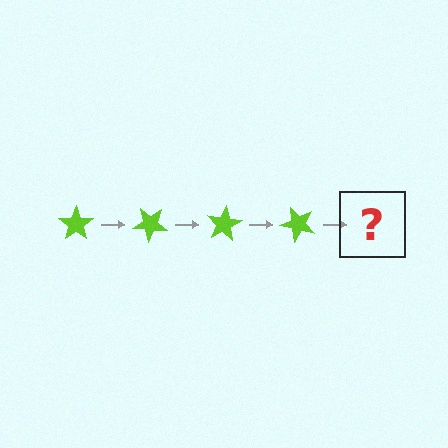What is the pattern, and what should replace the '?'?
The pattern is that the star rotates 40 degrees each step. The '?' should be a lime star rotated 160 degrees.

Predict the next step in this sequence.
The next step is a lime star rotated 160 degrees.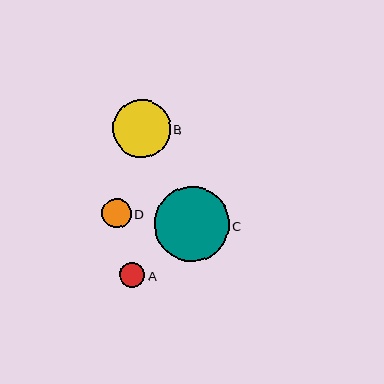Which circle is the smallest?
Circle A is the smallest with a size of approximately 25 pixels.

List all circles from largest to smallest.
From largest to smallest: C, B, D, A.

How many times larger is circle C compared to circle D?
Circle C is approximately 2.5 times the size of circle D.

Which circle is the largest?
Circle C is the largest with a size of approximately 75 pixels.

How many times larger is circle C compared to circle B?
Circle C is approximately 1.3 times the size of circle B.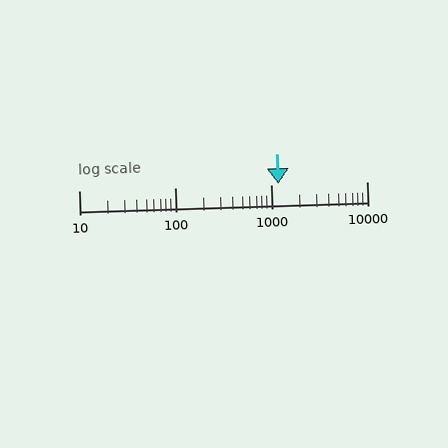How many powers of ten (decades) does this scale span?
The scale spans 3 decades, from 10 to 10000.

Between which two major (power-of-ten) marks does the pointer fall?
The pointer is between 1000 and 10000.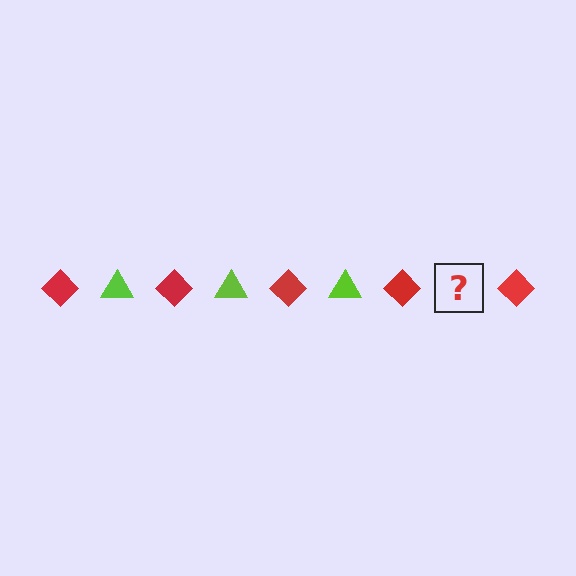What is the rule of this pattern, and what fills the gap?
The rule is that the pattern alternates between red diamond and lime triangle. The gap should be filled with a lime triangle.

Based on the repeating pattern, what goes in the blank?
The blank should be a lime triangle.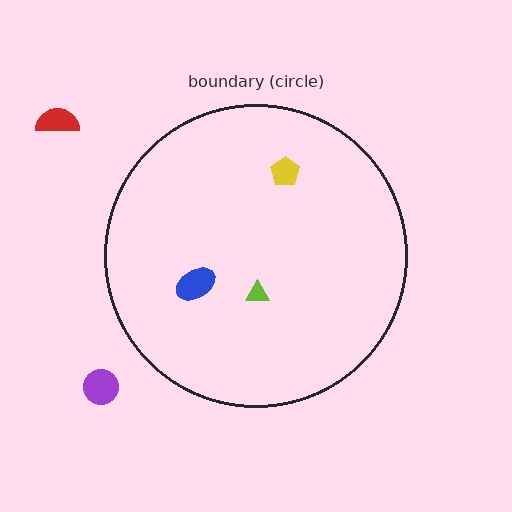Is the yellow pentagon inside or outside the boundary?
Inside.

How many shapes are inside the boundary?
3 inside, 2 outside.